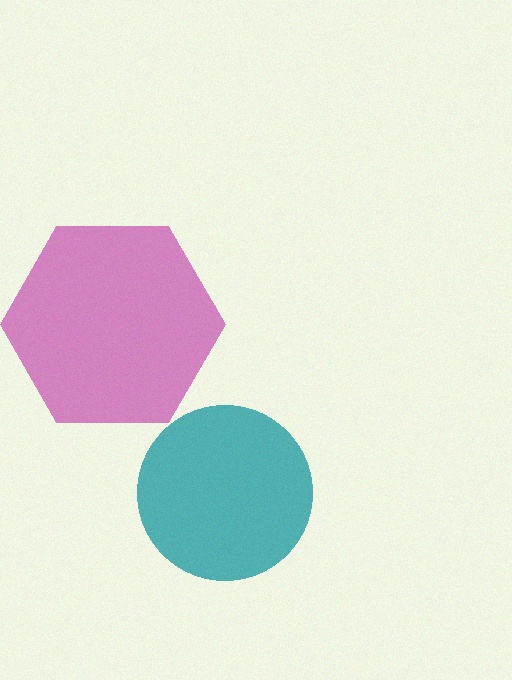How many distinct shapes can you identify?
There are 2 distinct shapes: a magenta hexagon, a teal circle.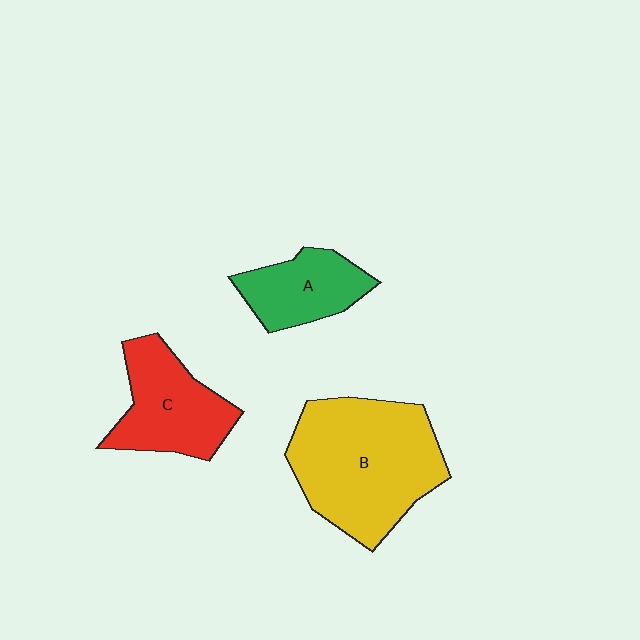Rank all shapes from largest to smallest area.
From largest to smallest: B (yellow), C (red), A (green).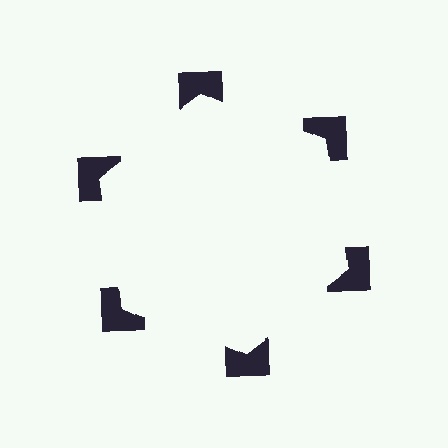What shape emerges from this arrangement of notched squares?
An illusory hexagon — its edges are inferred from the aligned wedge cuts in the notched squares, not physically drawn.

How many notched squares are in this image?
There are 6 — one at each vertex of the illusory hexagon.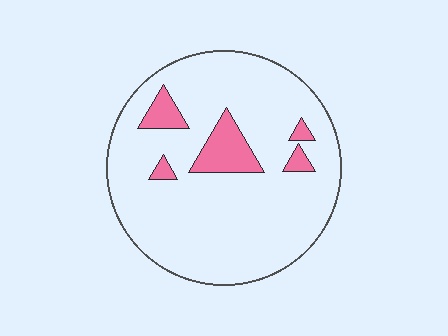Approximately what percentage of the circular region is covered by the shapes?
Approximately 10%.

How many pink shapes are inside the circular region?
5.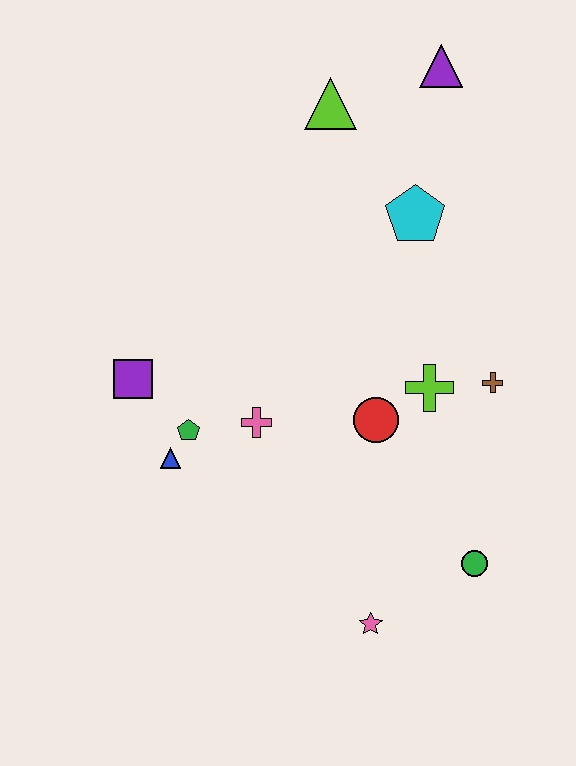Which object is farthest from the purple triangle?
The pink star is farthest from the purple triangle.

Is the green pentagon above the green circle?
Yes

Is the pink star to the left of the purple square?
No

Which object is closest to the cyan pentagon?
The lime triangle is closest to the cyan pentagon.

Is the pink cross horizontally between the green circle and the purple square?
Yes